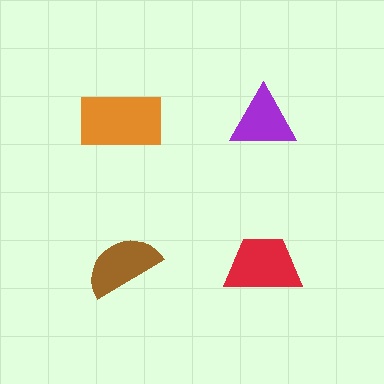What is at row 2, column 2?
A red trapezoid.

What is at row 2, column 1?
A brown semicircle.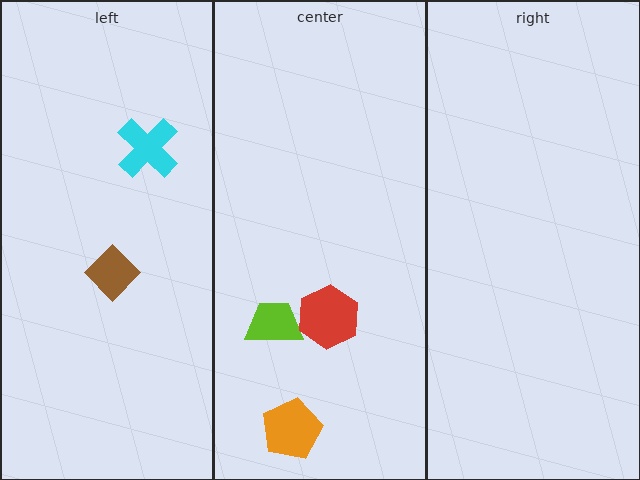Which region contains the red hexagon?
The center region.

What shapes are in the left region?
The cyan cross, the brown diamond.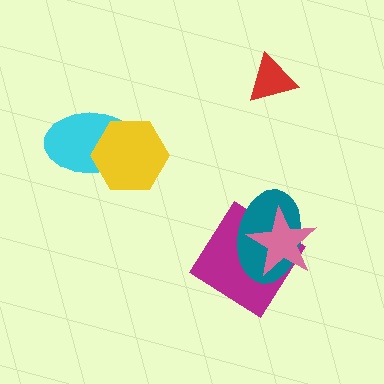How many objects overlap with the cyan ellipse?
1 object overlaps with the cyan ellipse.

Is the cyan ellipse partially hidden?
Yes, it is partially covered by another shape.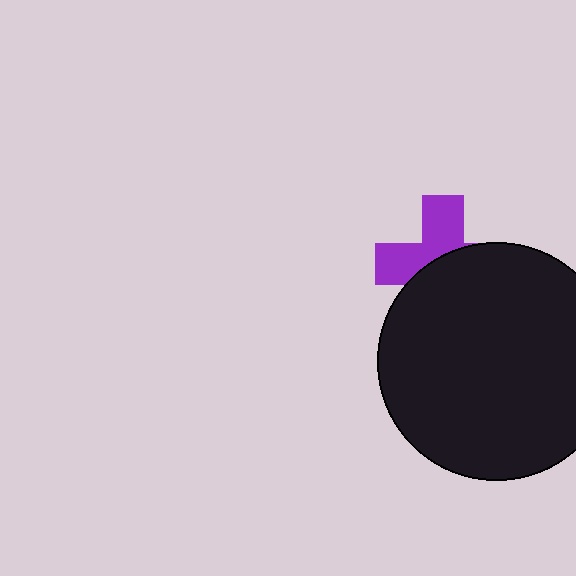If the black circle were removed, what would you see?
You would see the complete purple cross.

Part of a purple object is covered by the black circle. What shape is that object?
It is a cross.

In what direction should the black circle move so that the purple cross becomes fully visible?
The black circle should move down. That is the shortest direction to clear the overlap and leave the purple cross fully visible.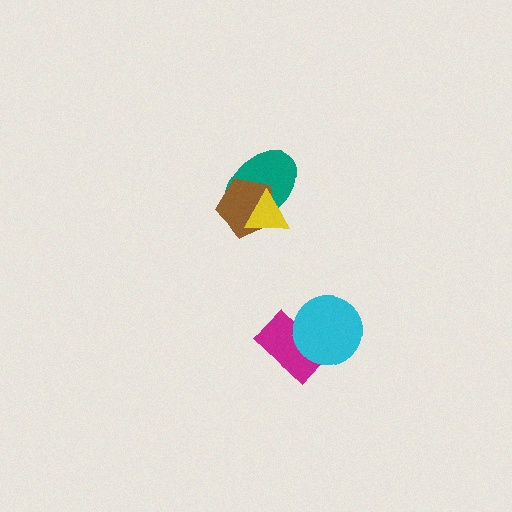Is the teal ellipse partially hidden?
Yes, it is partially covered by another shape.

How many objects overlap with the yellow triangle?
2 objects overlap with the yellow triangle.